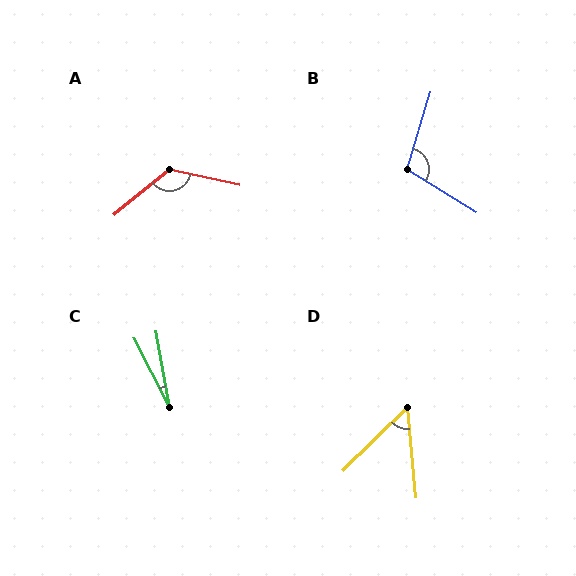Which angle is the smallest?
C, at approximately 17 degrees.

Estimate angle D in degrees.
Approximately 51 degrees.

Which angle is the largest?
A, at approximately 128 degrees.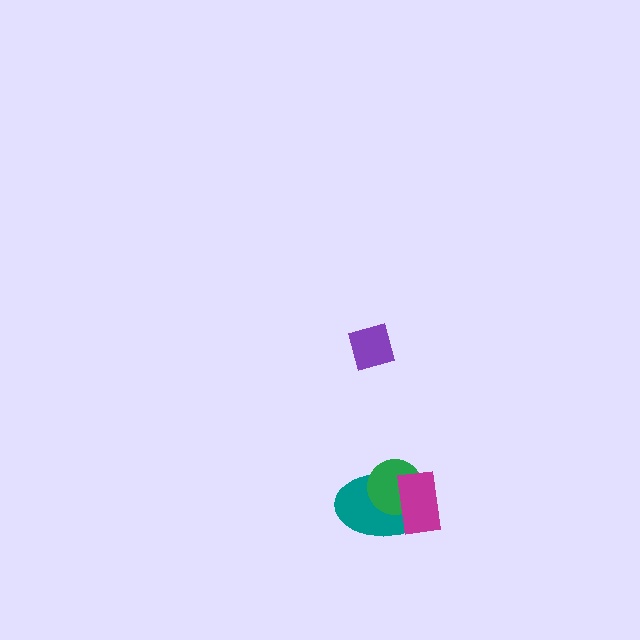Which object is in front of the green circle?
The magenta rectangle is in front of the green circle.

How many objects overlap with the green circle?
2 objects overlap with the green circle.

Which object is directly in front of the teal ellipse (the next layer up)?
The green circle is directly in front of the teal ellipse.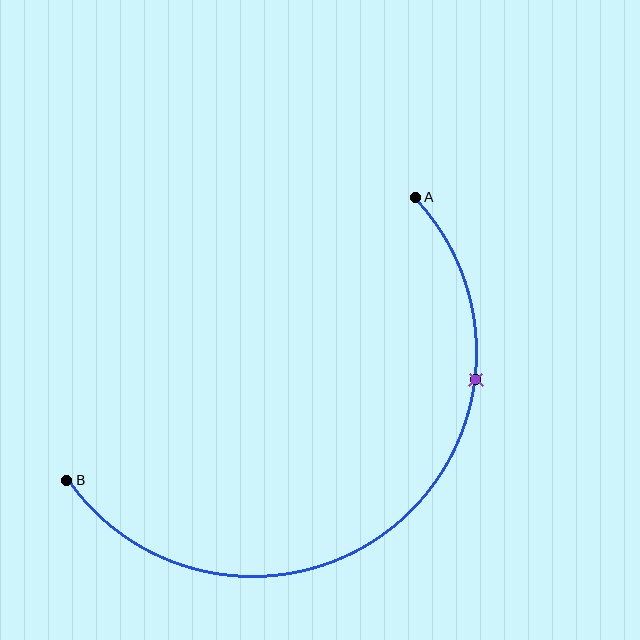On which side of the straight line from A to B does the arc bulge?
The arc bulges below and to the right of the straight line connecting A and B.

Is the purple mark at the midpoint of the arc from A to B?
No. The purple mark lies on the arc but is closer to endpoint A. The arc midpoint would be at the point on the curve equidistant along the arc from both A and B.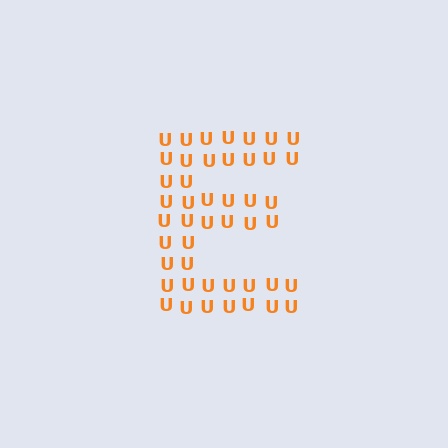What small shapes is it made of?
It is made of small letter U's.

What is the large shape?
The large shape is the letter E.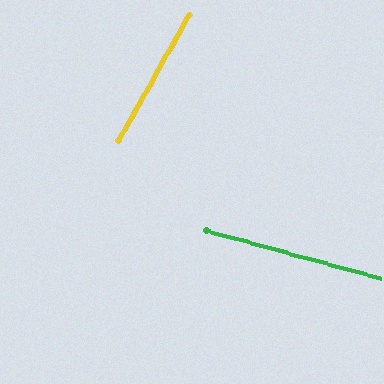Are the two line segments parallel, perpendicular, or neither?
Neither parallel nor perpendicular — they differ by about 76°.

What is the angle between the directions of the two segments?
Approximately 76 degrees.